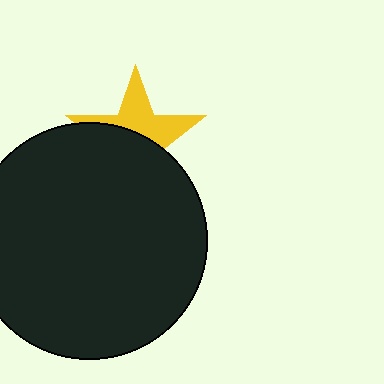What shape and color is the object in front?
The object in front is a black circle.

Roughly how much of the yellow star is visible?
A small part of it is visible (roughly 44%).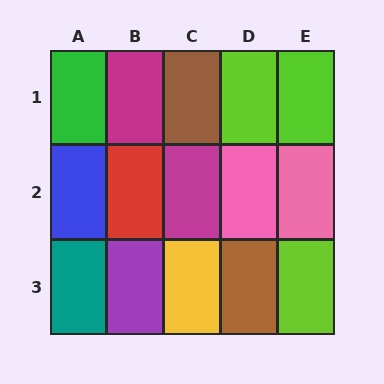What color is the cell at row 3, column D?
Brown.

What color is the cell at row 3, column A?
Teal.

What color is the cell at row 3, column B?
Purple.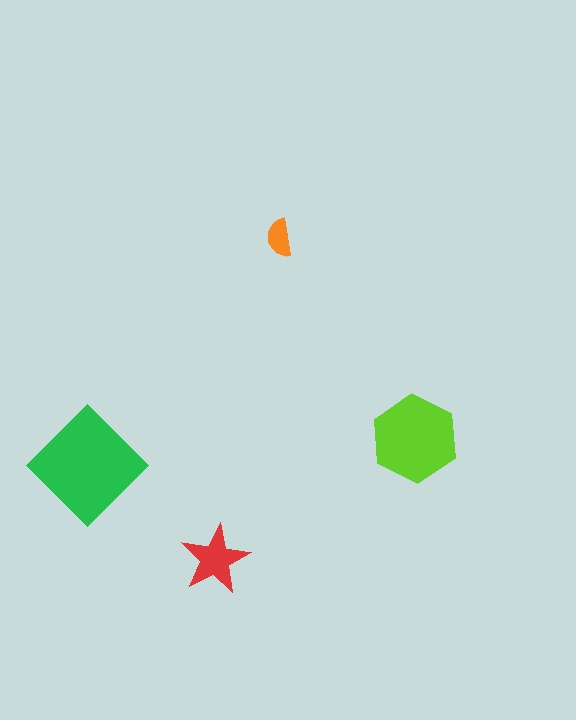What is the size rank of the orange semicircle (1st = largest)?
4th.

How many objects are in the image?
There are 4 objects in the image.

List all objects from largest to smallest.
The green diamond, the lime hexagon, the red star, the orange semicircle.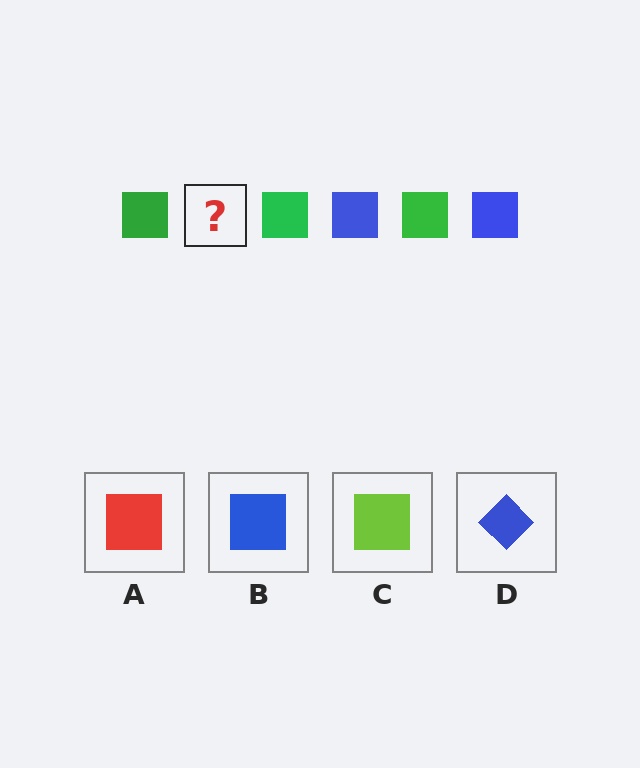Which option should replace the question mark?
Option B.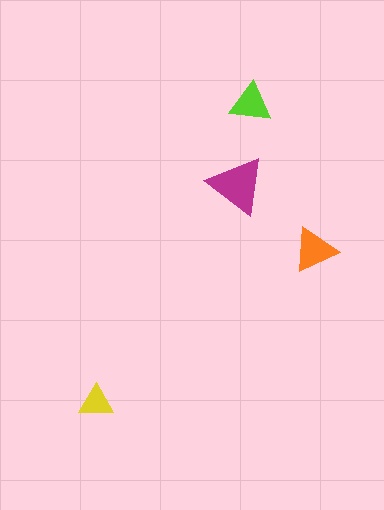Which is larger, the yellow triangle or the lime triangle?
The lime one.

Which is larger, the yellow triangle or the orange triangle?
The orange one.